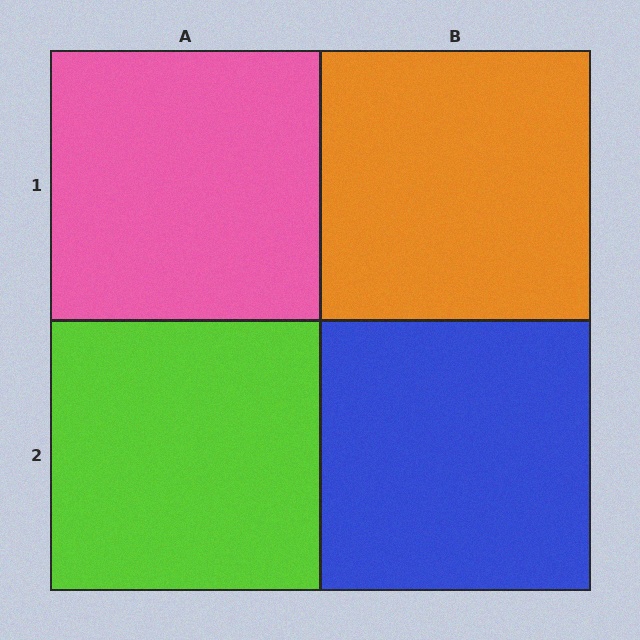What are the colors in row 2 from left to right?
Lime, blue.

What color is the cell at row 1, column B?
Orange.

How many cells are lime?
1 cell is lime.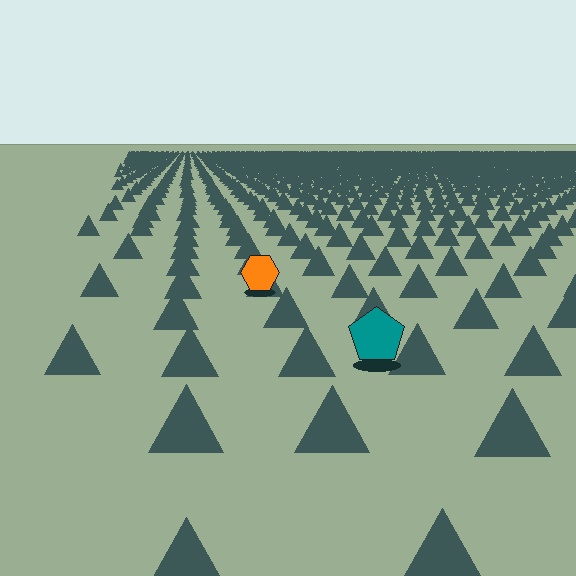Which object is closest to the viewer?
The teal pentagon is closest. The texture marks near it are larger and more spread out.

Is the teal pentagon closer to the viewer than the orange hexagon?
Yes. The teal pentagon is closer — you can tell from the texture gradient: the ground texture is coarser near it.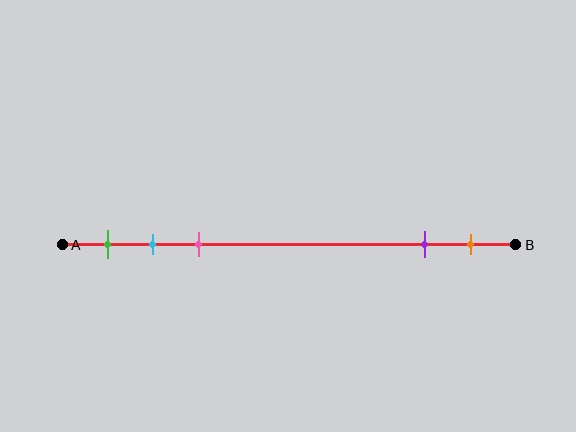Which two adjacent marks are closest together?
The cyan and pink marks are the closest adjacent pair.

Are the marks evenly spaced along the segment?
No, the marks are not evenly spaced.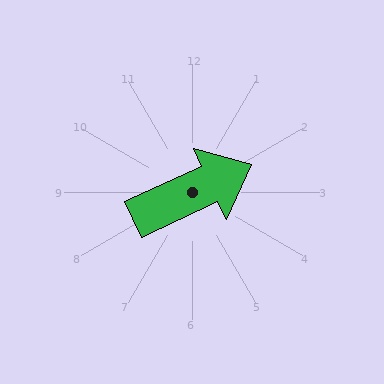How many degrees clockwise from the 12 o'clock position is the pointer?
Approximately 65 degrees.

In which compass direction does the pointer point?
Northeast.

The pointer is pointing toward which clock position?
Roughly 2 o'clock.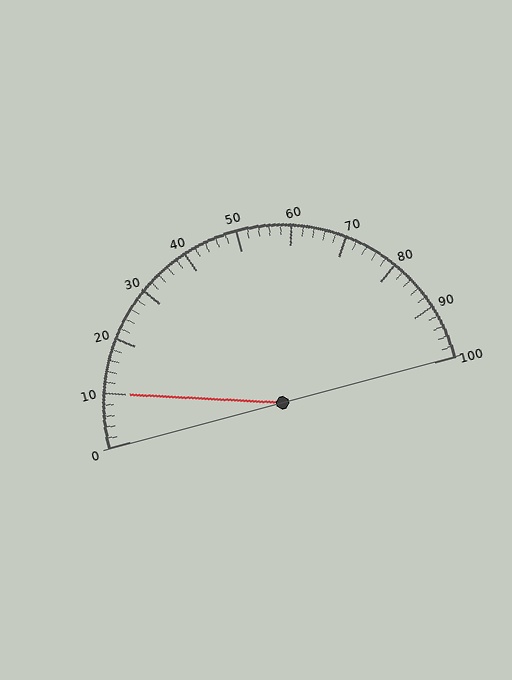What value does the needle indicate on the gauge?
The needle indicates approximately 10.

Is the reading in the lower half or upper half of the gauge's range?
The reading is in the lower half of the range (0 to 100).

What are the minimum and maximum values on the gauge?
The gauge ranges from 0 to 100.